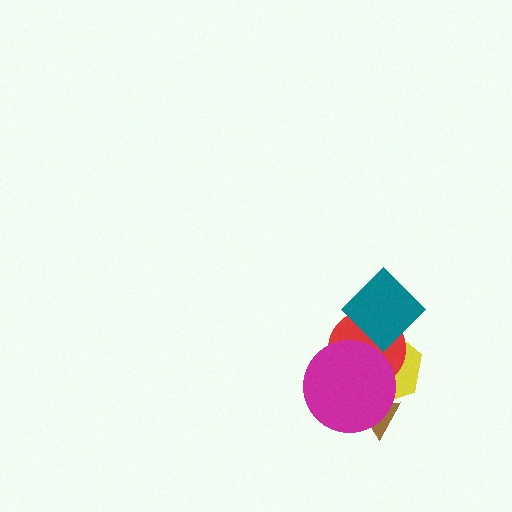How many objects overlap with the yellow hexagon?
4 objects overlap with the yellow hexagon.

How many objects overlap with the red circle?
3 objects overlap with the red circle.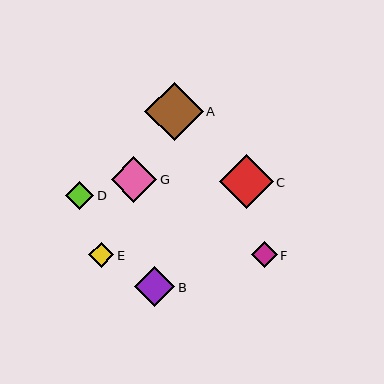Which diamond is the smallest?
Diamond E is the smallest with a size of approximately 25 pixels.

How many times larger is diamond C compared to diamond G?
Diamond C is approximately 1.2 times the size of diamond G.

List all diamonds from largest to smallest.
From largest to smallest: A, C, G, B, D, F, E.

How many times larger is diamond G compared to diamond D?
Diamond G is approximately 1.6 times the size of diamond D.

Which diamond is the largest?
Diamond A is the largest with a size of approximately 58 pixels.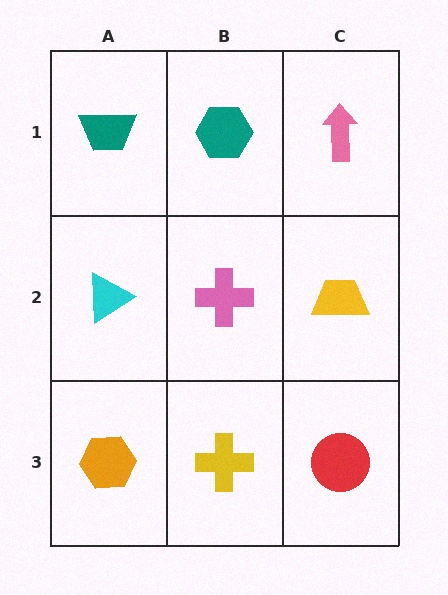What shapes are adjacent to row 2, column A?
A teal trapezoid (row 1, column A), an orange hexagon (row 3, column A), a pink cross (row 2, column B).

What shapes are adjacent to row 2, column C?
A pink arrow (row 1, column C), a red circle (row 3, column C), a pink cross (row 2, column B).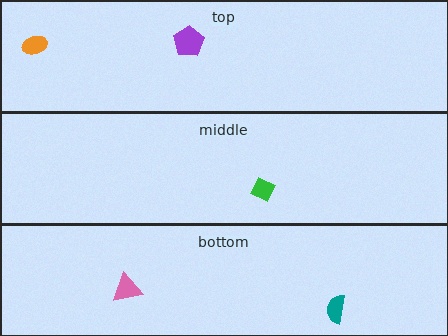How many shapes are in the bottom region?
2.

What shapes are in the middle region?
The green diamond.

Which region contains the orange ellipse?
The top region.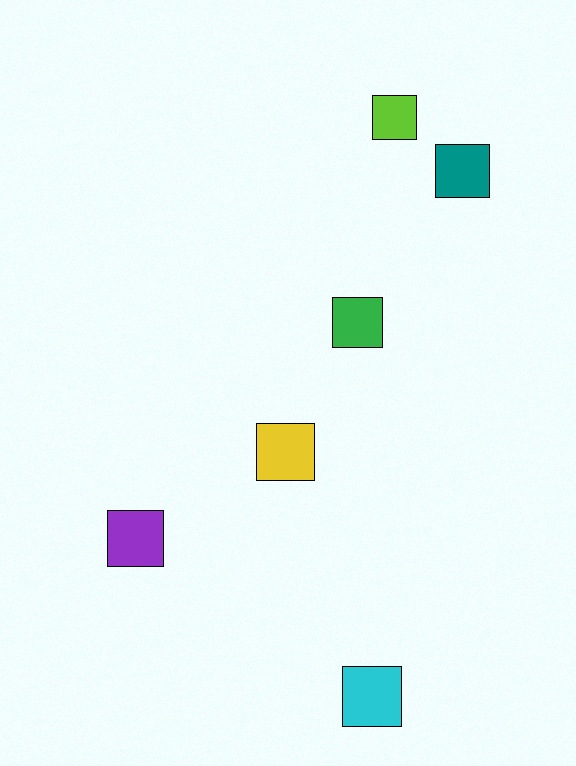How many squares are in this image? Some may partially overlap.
There are 6 squares.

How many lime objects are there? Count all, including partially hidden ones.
There is 1 lime object.